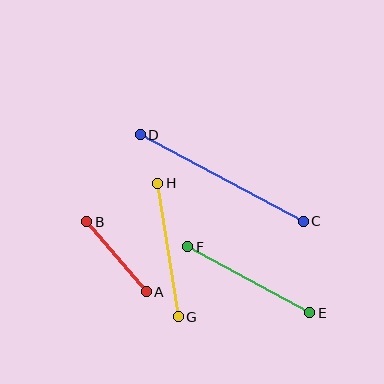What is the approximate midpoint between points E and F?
The midpoint is at approximately (249, 280) pixels.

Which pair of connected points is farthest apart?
Points C and D are farthest apart.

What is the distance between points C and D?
The distance is approximately 185 pixels.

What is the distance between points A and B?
The distance is approximately 92 pixels.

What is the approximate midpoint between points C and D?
The midpoint is at approximately (222, 178) pixels.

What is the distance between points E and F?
The distance is approximately 139 pixels.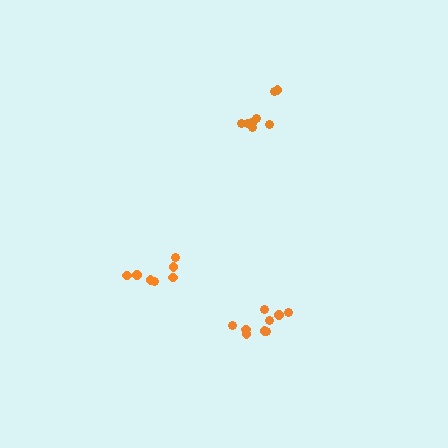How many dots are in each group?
Group 1: 7 dots, Group 2: 9 dots, Group 3: 9 dots (25 total).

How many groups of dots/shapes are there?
There are 3 groups.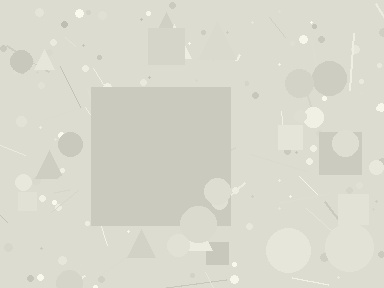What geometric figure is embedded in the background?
A square is embedded in the background.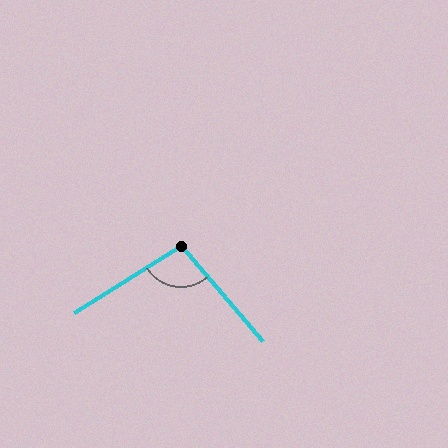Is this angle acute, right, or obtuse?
It is obtuse.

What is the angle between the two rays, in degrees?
Approximately 99 degrees.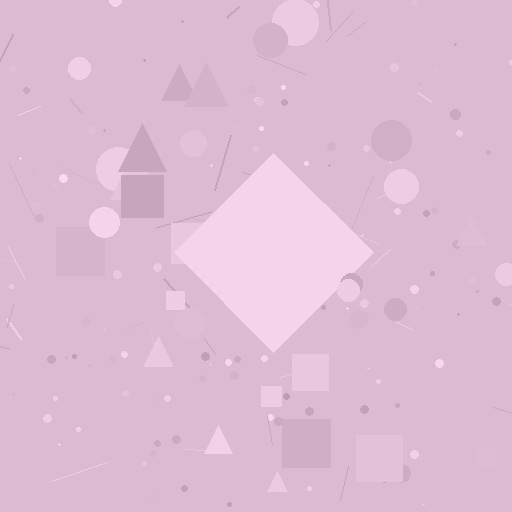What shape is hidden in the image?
A diamond is hidden in the image.